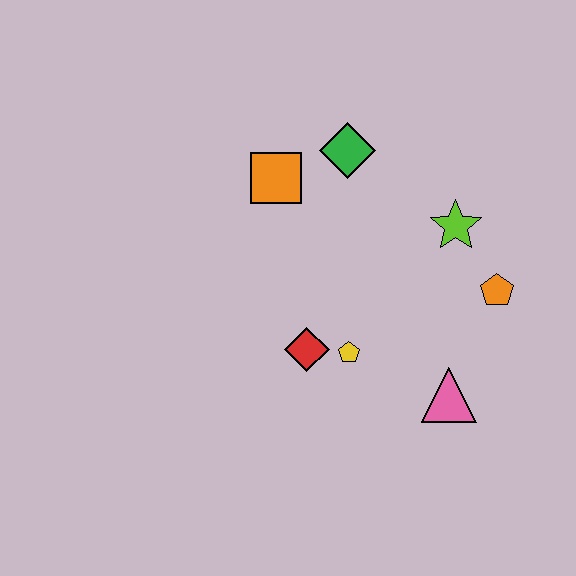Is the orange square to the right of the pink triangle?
No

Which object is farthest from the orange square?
The pink triangle is farthest from the orange square.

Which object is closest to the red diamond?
The yellow pentagon is closest to the red diamond.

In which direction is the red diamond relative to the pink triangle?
The red diamond is to the left of the pink triangle.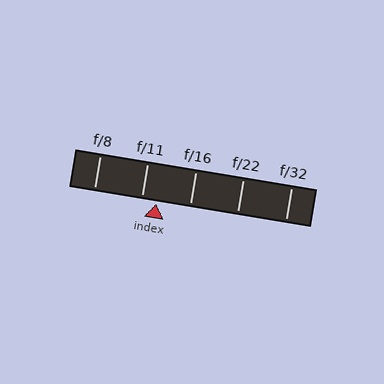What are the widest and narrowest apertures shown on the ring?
The widest aperture shown is f/8 and the narrowest is f/32.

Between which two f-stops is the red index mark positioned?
The index mark is between f/11 and f/16.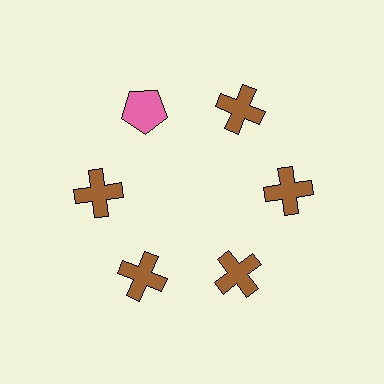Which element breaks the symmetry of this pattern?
The pink pentagon at roughly the 11 o'clock position breaks the symmetry. All other shapes are brown crosses.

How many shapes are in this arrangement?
There are 6 shapes arranged in a ring pattern.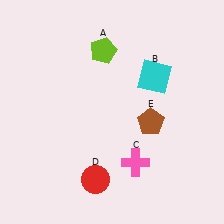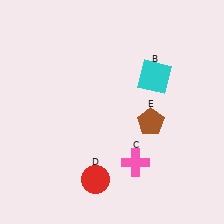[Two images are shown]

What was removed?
The lime pentagon (A) was removed in Image 2.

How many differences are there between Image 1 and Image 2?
There is 1 difference between the two images.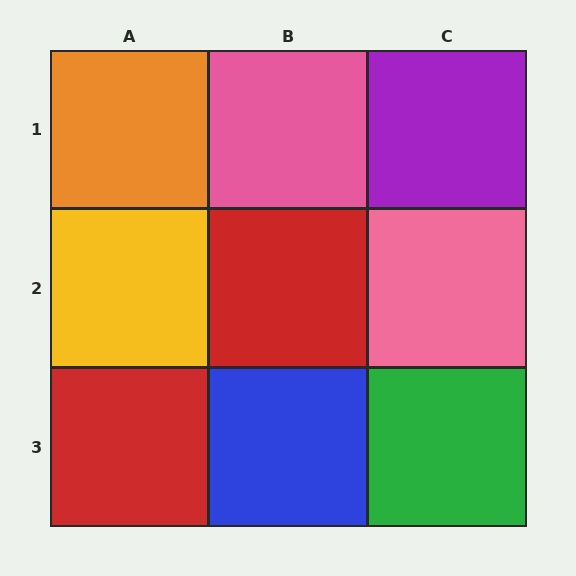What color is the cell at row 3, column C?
Green.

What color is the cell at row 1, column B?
Pink.